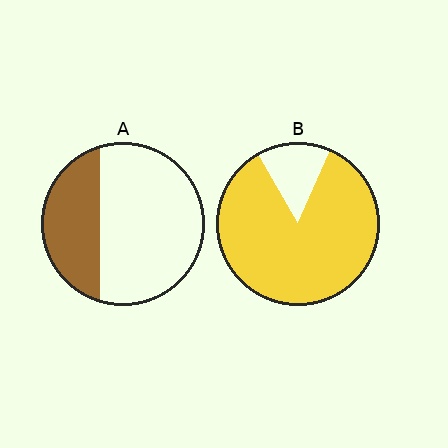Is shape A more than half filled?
No.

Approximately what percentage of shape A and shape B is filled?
A is approximately 30% and B is approximately 85%.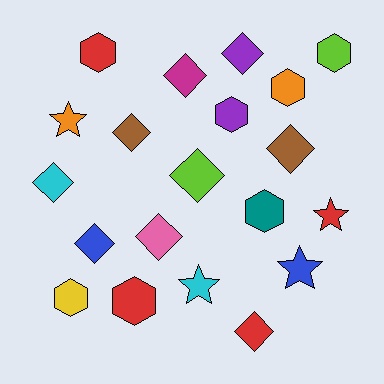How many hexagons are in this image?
There are 7 hexagons.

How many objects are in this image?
There are 20 objects.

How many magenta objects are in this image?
There is 1 magenta object.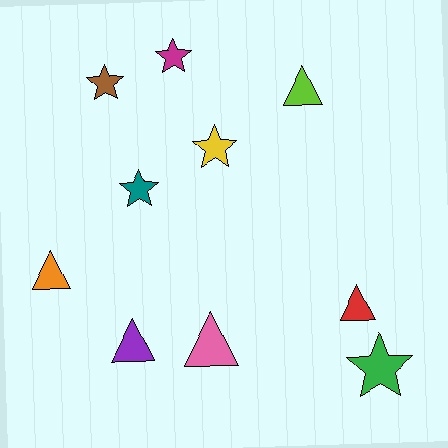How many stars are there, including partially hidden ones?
There are 5 stars.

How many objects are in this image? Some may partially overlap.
There are 10 objects.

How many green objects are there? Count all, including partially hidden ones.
There is 1 green object.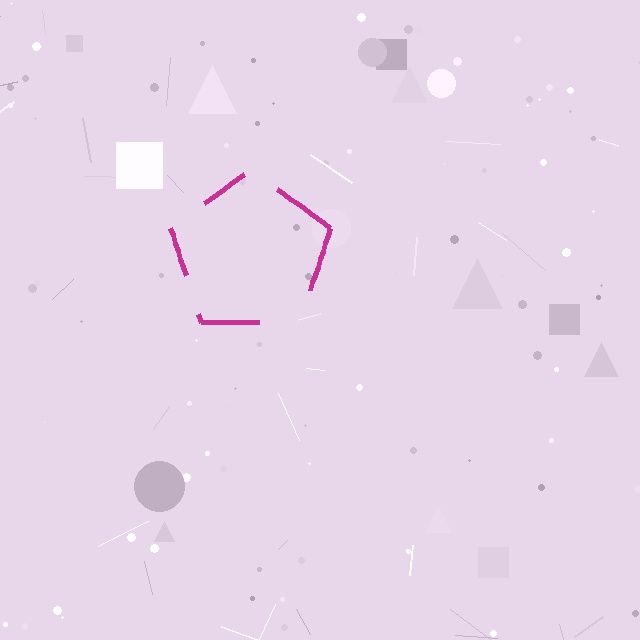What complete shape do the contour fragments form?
The contour fragments form a pentagon.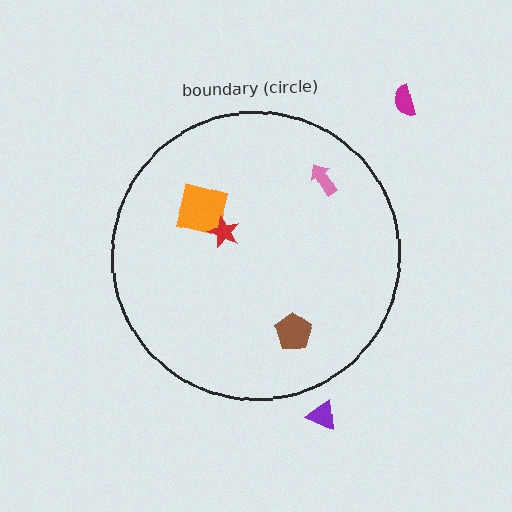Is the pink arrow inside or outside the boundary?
Inside.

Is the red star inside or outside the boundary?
Inside.